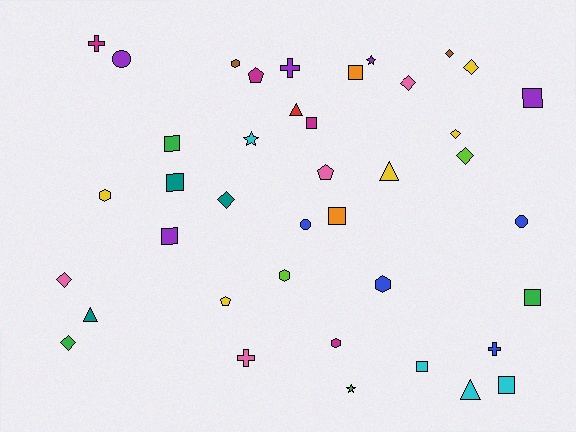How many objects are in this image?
There are 40 objects.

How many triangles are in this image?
There are 4 triangles.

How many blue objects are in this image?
There are 4 blue objects.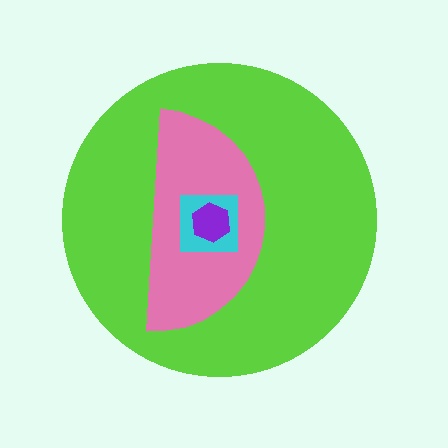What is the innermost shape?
The purple hexagon.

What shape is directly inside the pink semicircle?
The cyan square.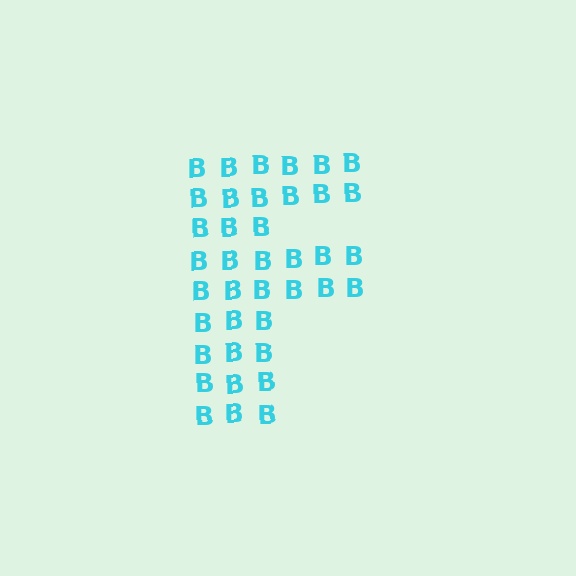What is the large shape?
The large shape is the letter F.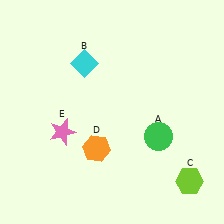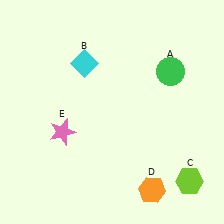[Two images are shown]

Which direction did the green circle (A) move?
The green circle (A) moved up.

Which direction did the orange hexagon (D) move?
The orange hexagon (D) moved right.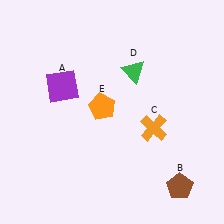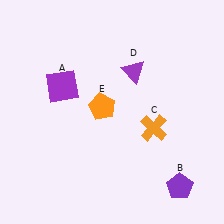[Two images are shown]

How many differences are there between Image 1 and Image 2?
There are 2 differences between the two images.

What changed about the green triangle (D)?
In Image 1, D is green. In Image 2, it changed to purple.